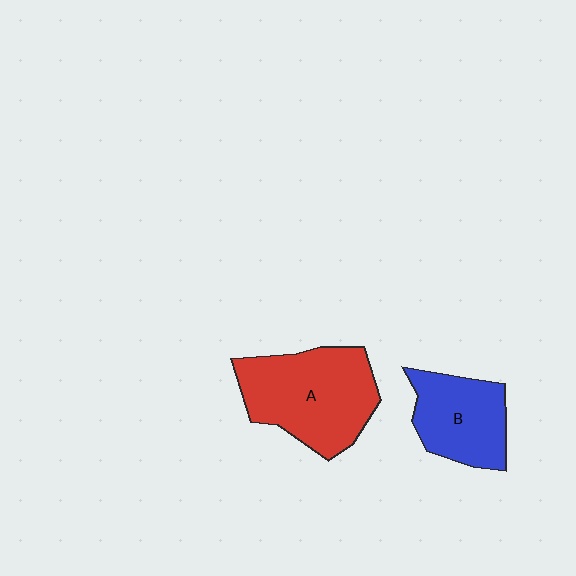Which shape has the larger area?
Shape A (red).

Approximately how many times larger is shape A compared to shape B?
Approximately 1.5 times.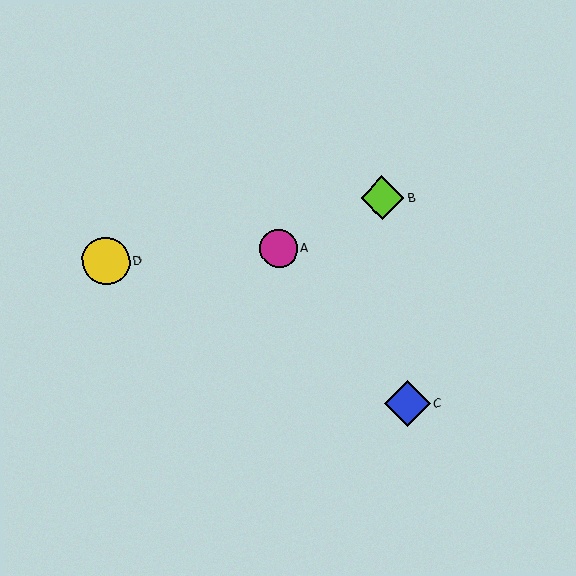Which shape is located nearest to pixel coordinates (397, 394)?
The blue diamond (labeled C) at (407, 404) is nearest to that location.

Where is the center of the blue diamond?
The center of the blue diamond is at (407, 404).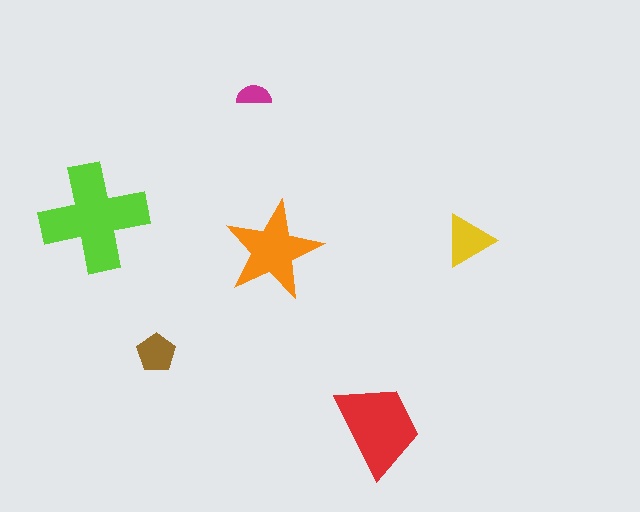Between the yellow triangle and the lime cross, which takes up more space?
The lime cross.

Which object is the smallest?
The magenta semicircle.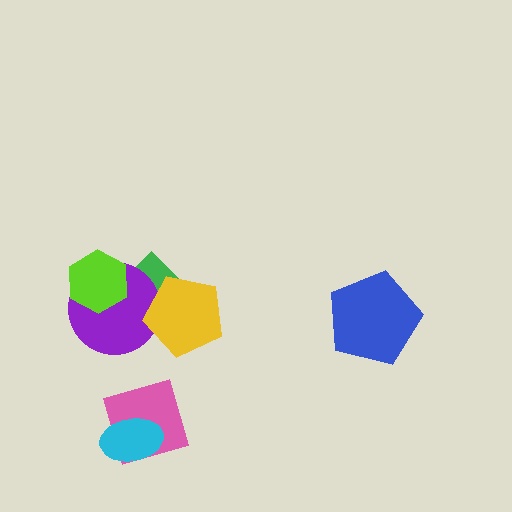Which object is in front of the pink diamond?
The cyan ellipse is in front of the pink diamond.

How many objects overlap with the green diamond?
3 objects overlap with the green diamond.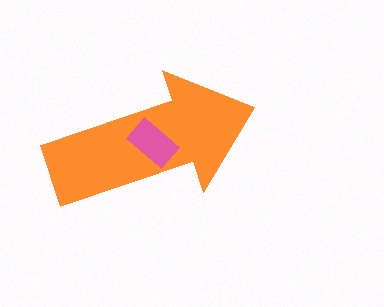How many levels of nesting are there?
2.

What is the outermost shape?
The orange arrow.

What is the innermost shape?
The pink rectangle.